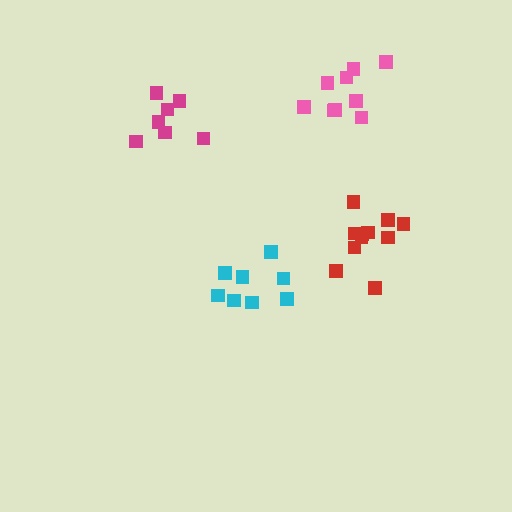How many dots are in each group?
Group 1: 8 dots, Group 2: 9 dots, Group 3: 11 dots, Group 4: 7 dots (35 total).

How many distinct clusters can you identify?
There are 4 distinct clusters.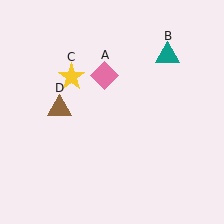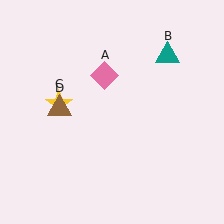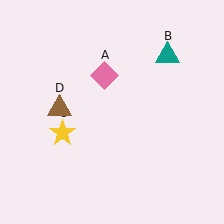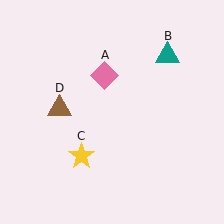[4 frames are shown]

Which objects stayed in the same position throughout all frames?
Pink diamond (object A) and teal triangle (object B) and brown triangle (object D) remained stationary.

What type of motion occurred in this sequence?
The yellow star (object C) rotated counterclockwise around the center of the scene.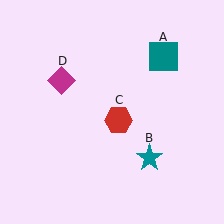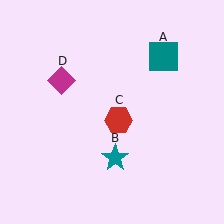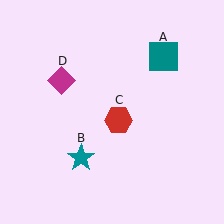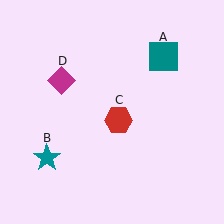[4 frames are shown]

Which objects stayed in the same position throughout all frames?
Teal square (object A) and red hexagon (object C) and magenta diamond (object D) remained stationary.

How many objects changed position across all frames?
1 object changed position: teal star (object B).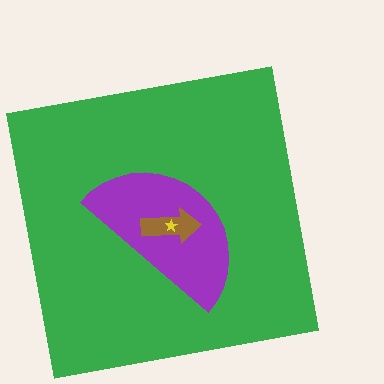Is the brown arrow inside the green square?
Yes.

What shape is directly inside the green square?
The purple semicircle.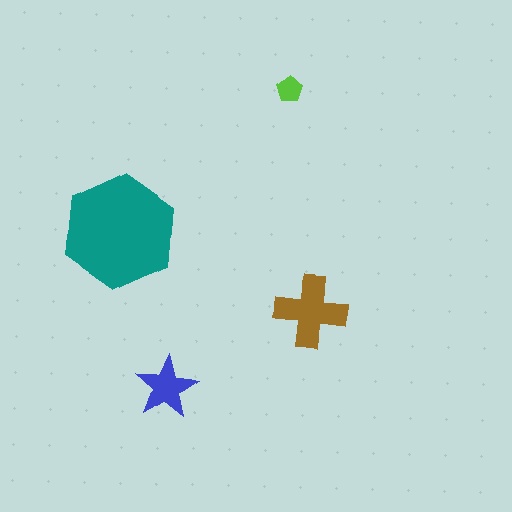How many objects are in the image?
There are 4 objects in the image.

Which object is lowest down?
The blue star is bottommost.